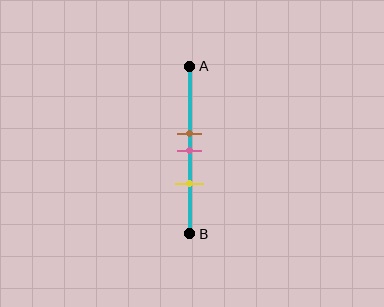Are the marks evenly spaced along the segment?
Yes, the marks are approximately evenly spaced.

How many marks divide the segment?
There are 3 marks dividing the segment.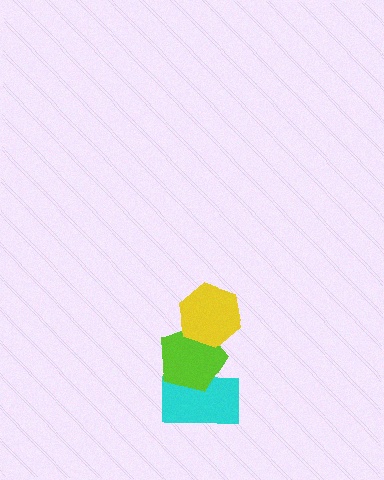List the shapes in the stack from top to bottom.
From top to bottom: the yellow hexagon, the lime pentagon, the cyan rectangle.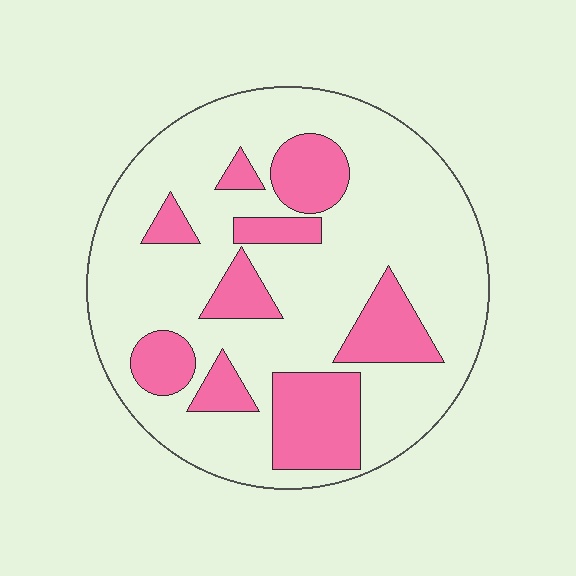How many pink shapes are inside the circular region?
9.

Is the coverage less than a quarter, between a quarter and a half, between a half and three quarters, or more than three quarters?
Between a quarter and a half.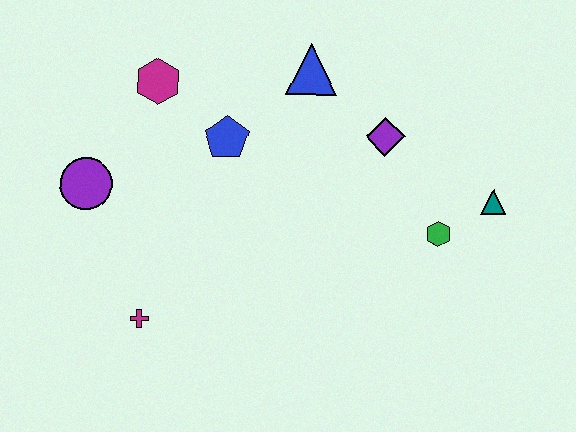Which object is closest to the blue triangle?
The purple diamond is closest to the blue triangle.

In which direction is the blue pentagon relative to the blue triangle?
The blue pentagon is to the left of the blue triangle.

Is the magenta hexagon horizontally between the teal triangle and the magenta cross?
Yes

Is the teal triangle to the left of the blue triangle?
No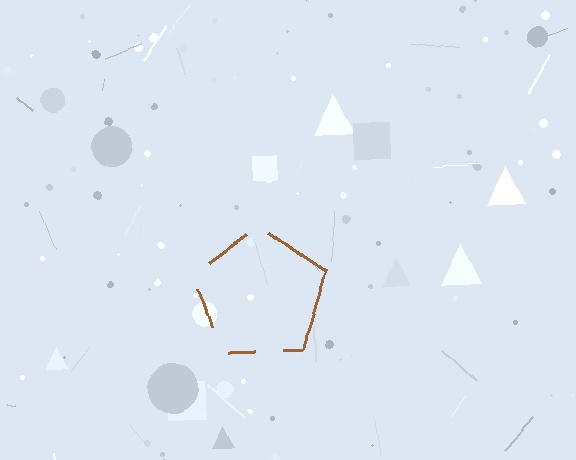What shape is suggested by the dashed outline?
The dashed outline suggests a pentagon.